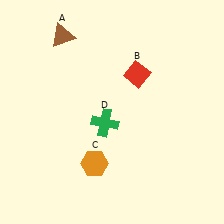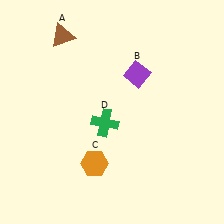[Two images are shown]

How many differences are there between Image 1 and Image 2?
There is 1 difference between the two images.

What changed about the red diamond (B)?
In Image 1, B is red. In Image 2, it changed to purple.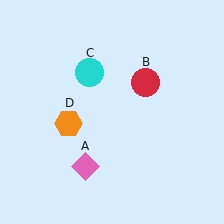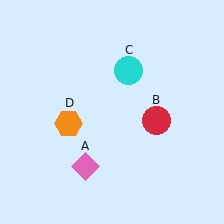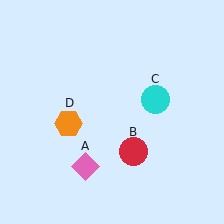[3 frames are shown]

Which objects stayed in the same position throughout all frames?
Pink diamond (object A) and orange hexagon (object D) remained stationary.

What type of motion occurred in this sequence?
The red circle (object B), cyan circle (object C) rotated clockwise around the center of the scene.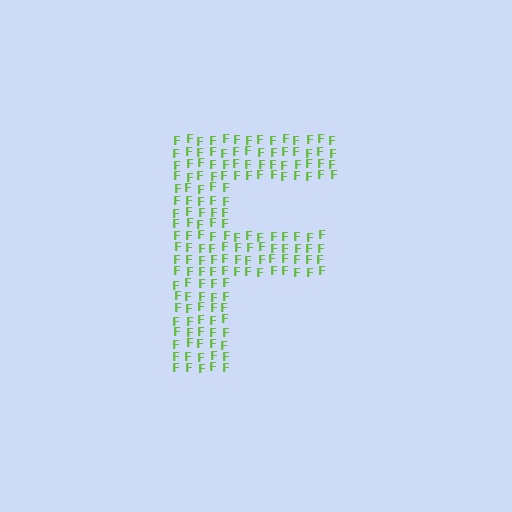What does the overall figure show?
The overall figure shows the letter F.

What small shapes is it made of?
It is made of small letter F's.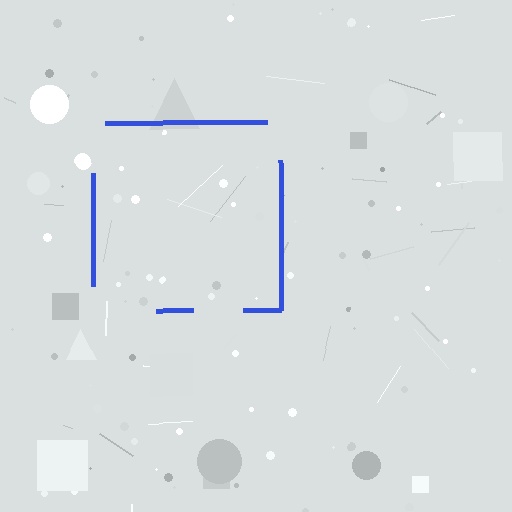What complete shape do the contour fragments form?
The contour fragments form a square.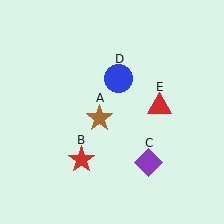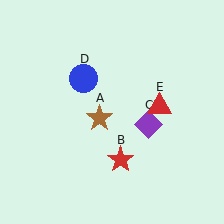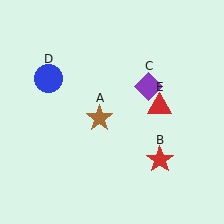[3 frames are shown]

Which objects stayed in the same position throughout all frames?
Brown star (object A) and red triangle (object E) remained stationary.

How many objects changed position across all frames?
3 objects changed position: red star (object B), purple diamond (object C), blue circle (object D).